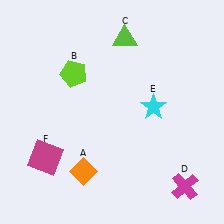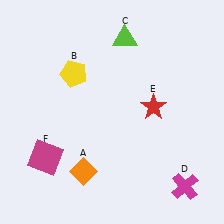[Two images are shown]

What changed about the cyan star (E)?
In Image 1, E is cyan. In Image 2, it changed to red.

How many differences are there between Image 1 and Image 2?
There are 2 differences between the two images.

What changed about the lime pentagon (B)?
In Image 1, B is lime. In Image 2, it changed to yellow.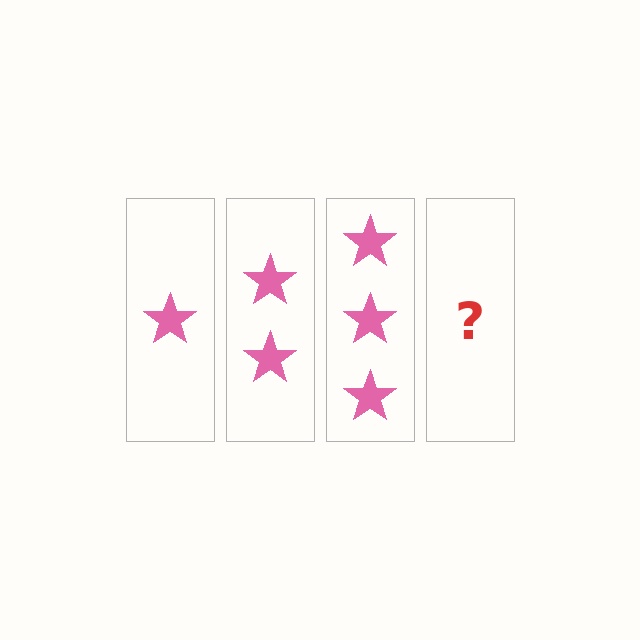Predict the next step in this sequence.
The next step is 4 stars.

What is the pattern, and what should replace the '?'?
The pattern is that each step adds one more star. The '?' should be 4 stars.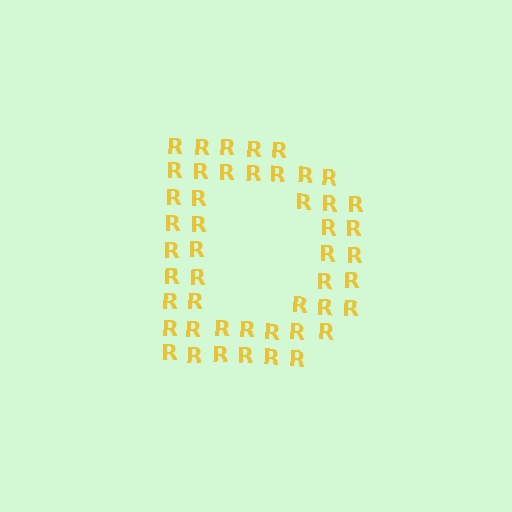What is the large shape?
The large shape is the letter D.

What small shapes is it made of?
It is made of small letter R's.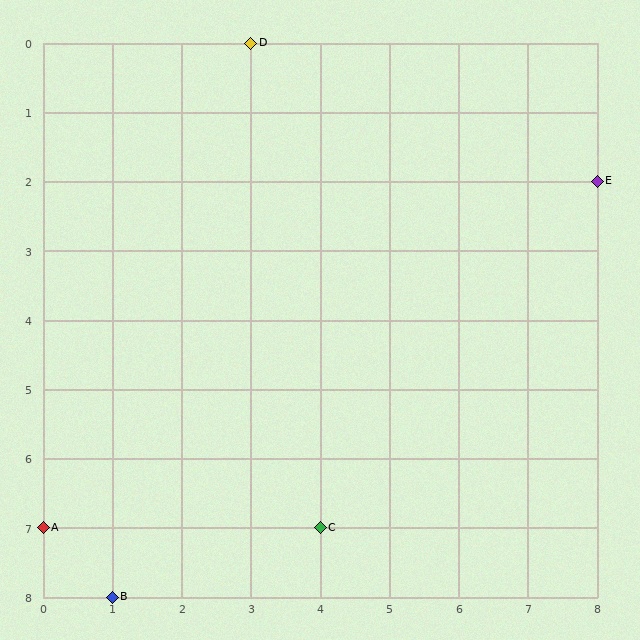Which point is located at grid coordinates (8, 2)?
Point E is at (8, 2).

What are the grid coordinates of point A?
Point A is at grid coordinates (0, 7).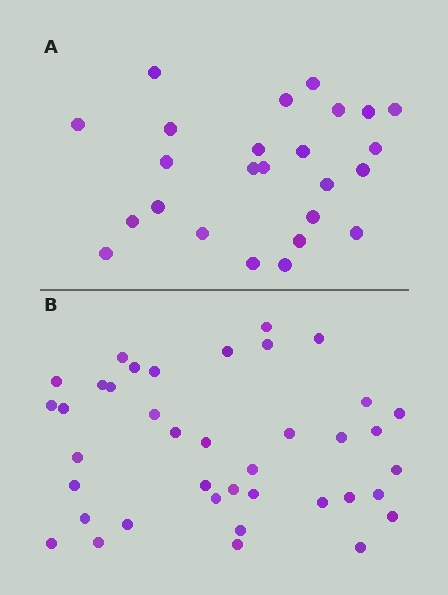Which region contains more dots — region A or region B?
Region B (the bottom region) has more dots.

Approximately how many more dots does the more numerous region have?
Region B has approximately 15 more dots than region A.